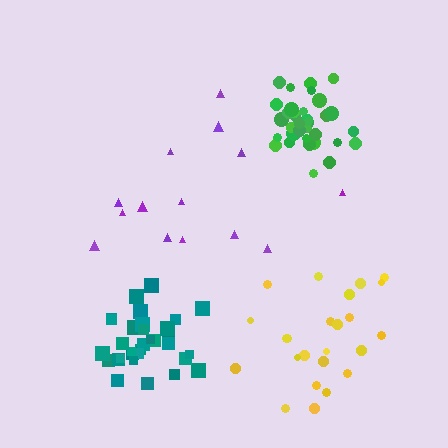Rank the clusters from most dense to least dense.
green, teal, yellow, purple.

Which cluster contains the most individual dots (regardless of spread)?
Green (35).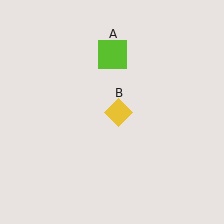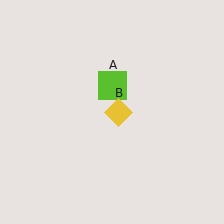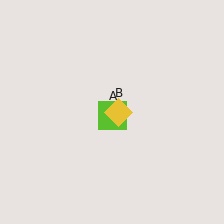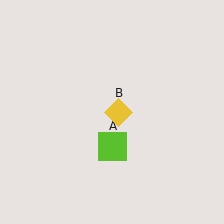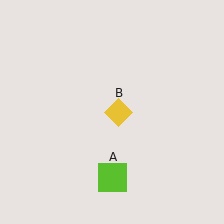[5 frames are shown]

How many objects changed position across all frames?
1 object changed position: lime square (object A).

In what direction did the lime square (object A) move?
The lime square (object A) moved down.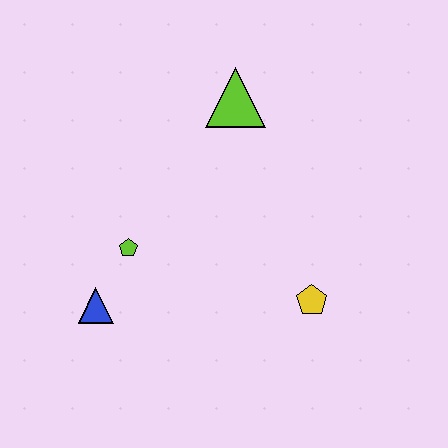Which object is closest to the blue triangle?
The lime pentagon is closest to the blue triangle.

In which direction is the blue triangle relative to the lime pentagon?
The blue triangle is below the lime pentagon.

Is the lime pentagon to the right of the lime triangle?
No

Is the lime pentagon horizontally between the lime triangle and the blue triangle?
Yes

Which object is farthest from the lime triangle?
The blue triangle is farthest from the lime triangle.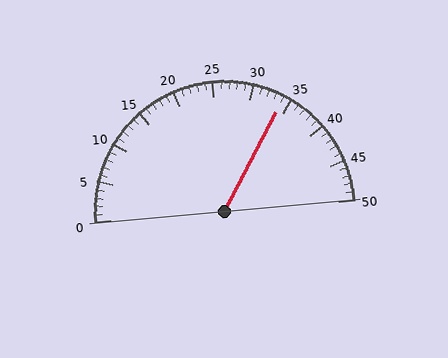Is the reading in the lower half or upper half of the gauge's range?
The reading is in the upper half of the range (0 to 50).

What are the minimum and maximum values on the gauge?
The gauge ranges from 0 to 50.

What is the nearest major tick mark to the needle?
The nearest major tick mark is 35.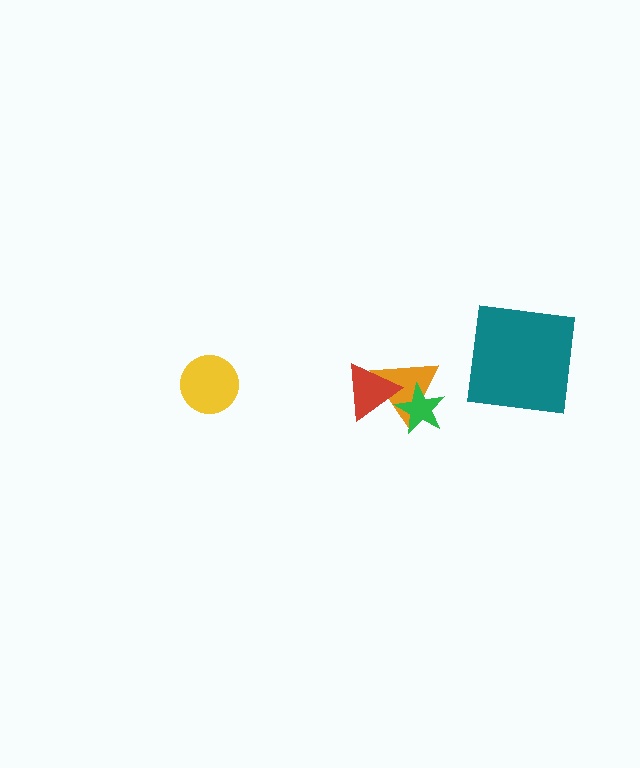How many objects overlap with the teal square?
0 objects overlap with the teal square.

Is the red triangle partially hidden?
Yes, it is partially covered by another shape.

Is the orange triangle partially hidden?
Yes, it is partially covered by another shape.